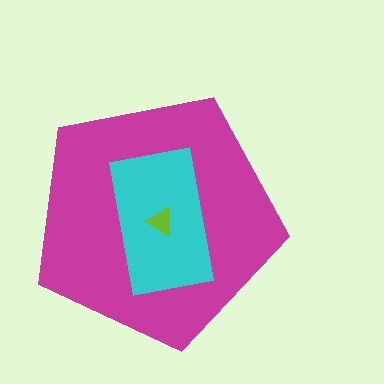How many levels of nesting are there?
3.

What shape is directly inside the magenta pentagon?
The cyan rectangle.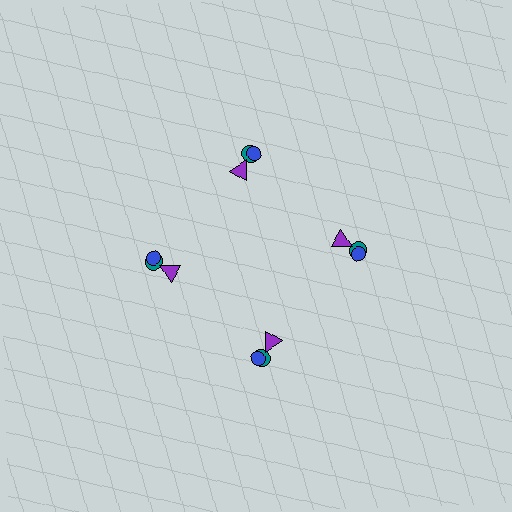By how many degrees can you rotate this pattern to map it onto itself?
The pattern maps onto itself every 90 degrees of rotation.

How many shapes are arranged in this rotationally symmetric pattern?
There are 12 shapes, arranged in 4 groups of 3.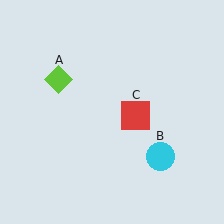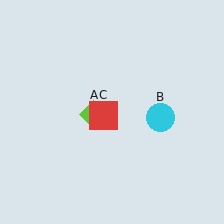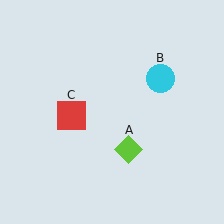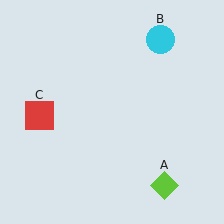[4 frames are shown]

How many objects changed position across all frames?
3 objects changed position: lime diamond (object A), cyan circle (object B), red square (object C).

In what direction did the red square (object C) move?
The red square (object C) moved left.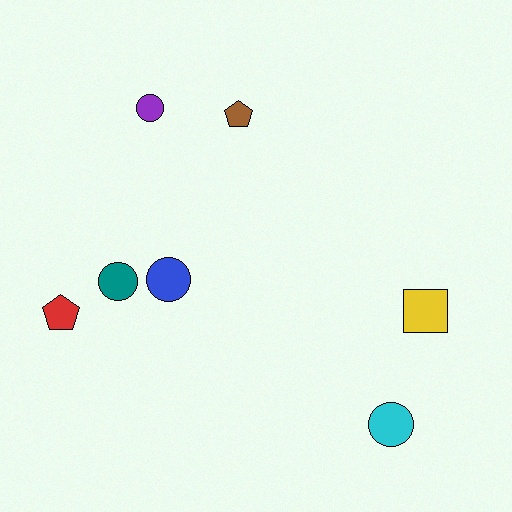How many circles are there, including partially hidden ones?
There are 4 circles.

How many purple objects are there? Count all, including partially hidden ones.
There is 1 purple object.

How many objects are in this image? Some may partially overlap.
There are 7 objects.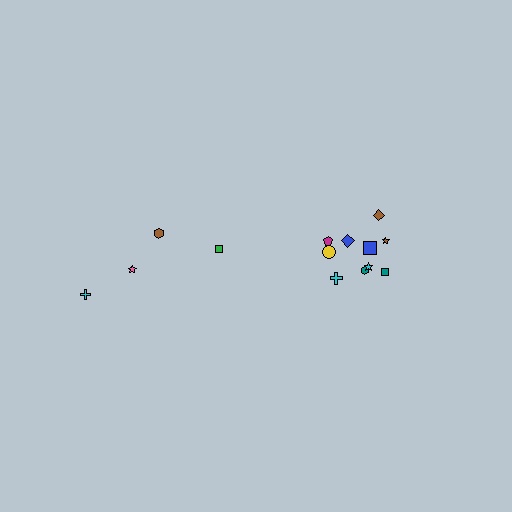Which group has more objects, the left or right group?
The right group.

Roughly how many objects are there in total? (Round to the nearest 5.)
Roughly 15 objects in total.